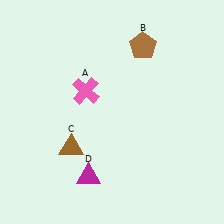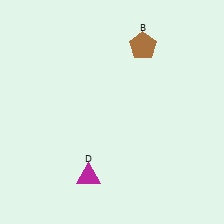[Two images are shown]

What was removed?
The pink cross (A), the brown triangle (C) were removed in Image 2.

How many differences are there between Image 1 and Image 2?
There are 2 differences between the two images.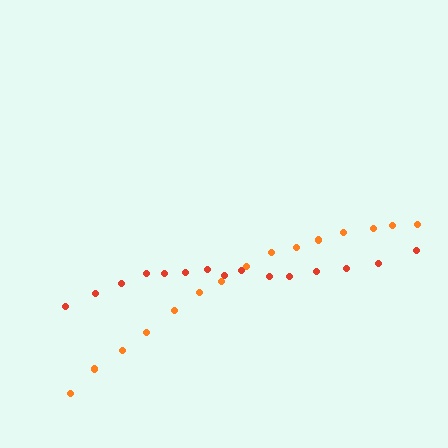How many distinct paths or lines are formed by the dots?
There are 2 distinct paths.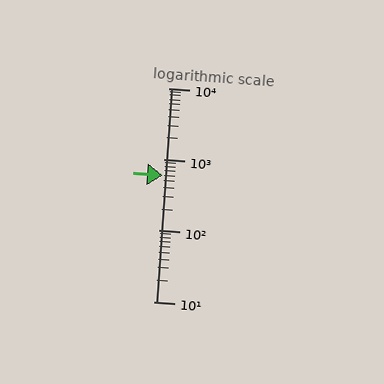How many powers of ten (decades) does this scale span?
The scale spans 3 decades, from 10 to 10000.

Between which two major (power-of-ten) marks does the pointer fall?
The pointer is between 100 and 1000.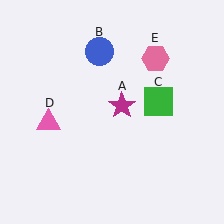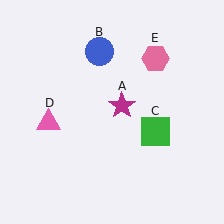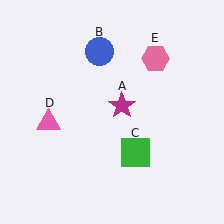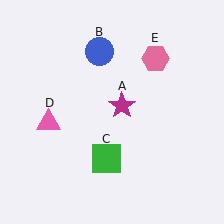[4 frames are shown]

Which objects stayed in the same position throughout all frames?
Magenta star (object A) and blue circle (object B) and pink triangle (object D) and pink hexagon (object E) remained stationary.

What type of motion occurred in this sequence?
The green square (object C) rotated clockwise around the center of the scene.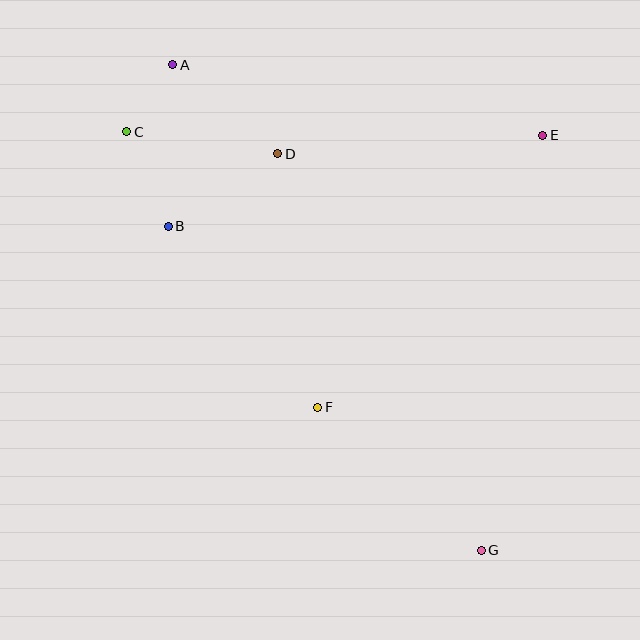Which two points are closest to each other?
Points A and C are closest to each other.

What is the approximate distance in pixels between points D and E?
The distance between D and E is approximately 266 pixels.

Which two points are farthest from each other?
Points A and G are farthest from each other.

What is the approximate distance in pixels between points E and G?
The distance between E and G is approximately 420 pixels.